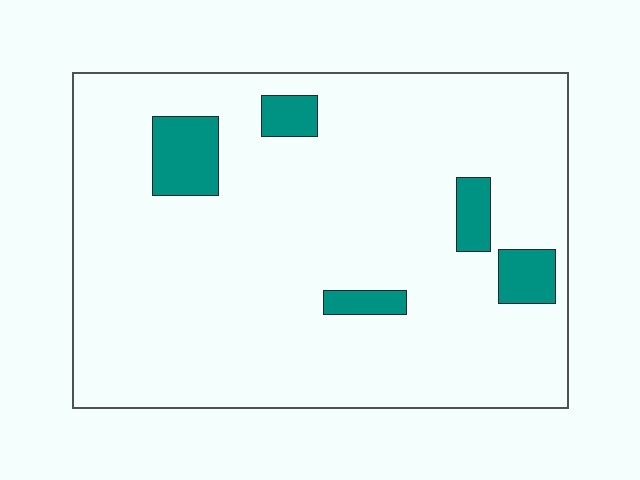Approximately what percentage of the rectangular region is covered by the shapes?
Approximately 10%.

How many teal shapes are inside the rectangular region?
5.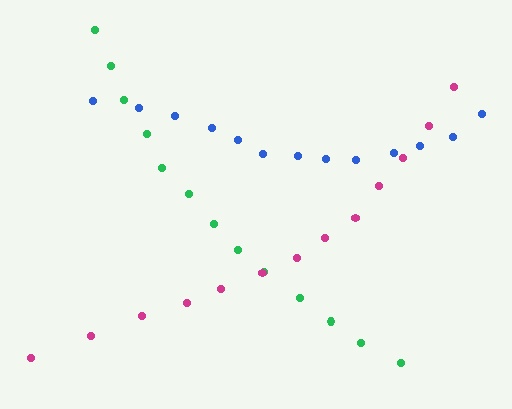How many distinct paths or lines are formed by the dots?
There are 3 distinct paths.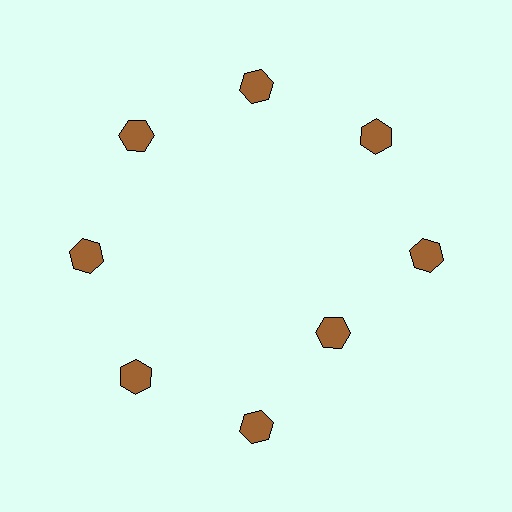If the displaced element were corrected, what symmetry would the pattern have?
It would have 8-fold rotational symmetry — the pattern would map onto itself every 45 degrees.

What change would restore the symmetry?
The symmetry would be restored by moving it outward, back onto the ring so that all 8 hexagons sit at equal angles and equal distance from the center.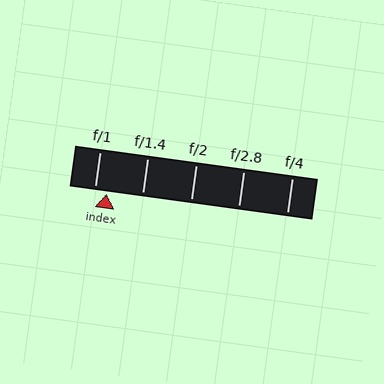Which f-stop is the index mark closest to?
The index mark is closest to f/1.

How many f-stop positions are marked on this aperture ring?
There are 5 f-stop positions marked.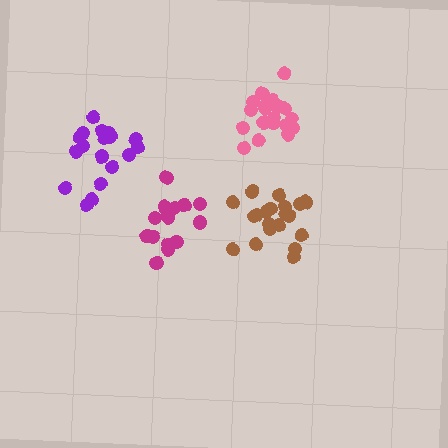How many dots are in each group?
Group 1: 18 dots, Group 2: 15 dots, Group 3: 19 dots, Group 4: 20 dots (72 total).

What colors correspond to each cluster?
The clusters are colored: purple, magenta, pink, brown.